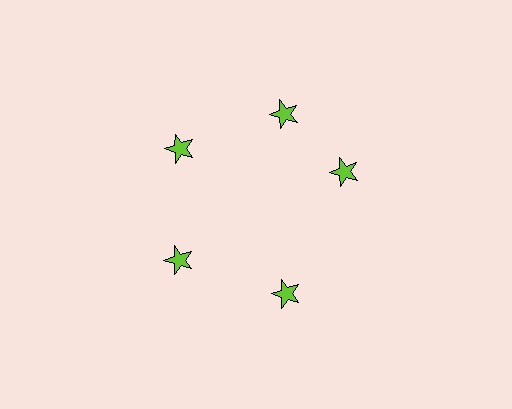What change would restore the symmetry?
The symmetry would be restored by rotating it back into even spacing with its neighbors so that all 5 stars sit at equal angles and equal distance from the center.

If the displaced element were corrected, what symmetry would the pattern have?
It would have 5-fold rotational symmetry — the pattern would map onto itself every 72 degrees.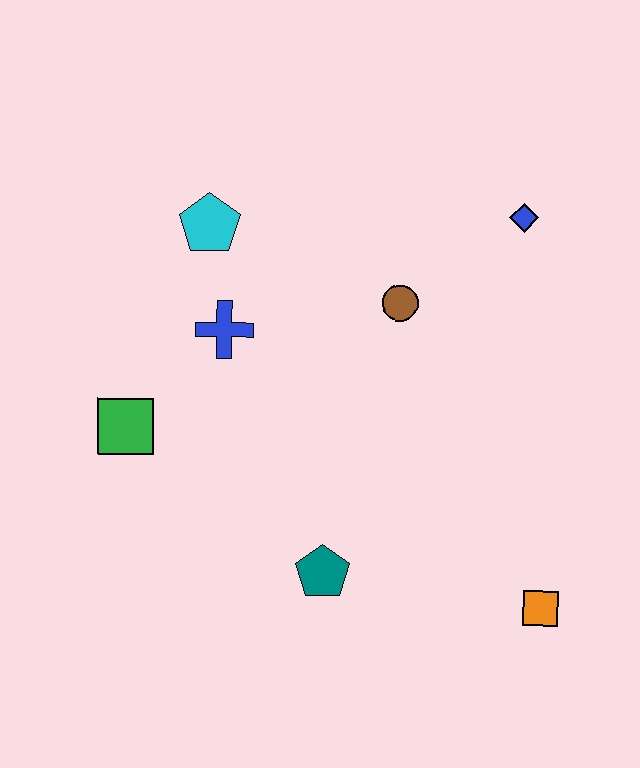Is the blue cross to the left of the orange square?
Yes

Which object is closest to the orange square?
The teal pentagon is closest to the orange square.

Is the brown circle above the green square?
Yes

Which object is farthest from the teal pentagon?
The blue diamond is farthest from the teal pentagon.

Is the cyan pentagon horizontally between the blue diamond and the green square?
Yes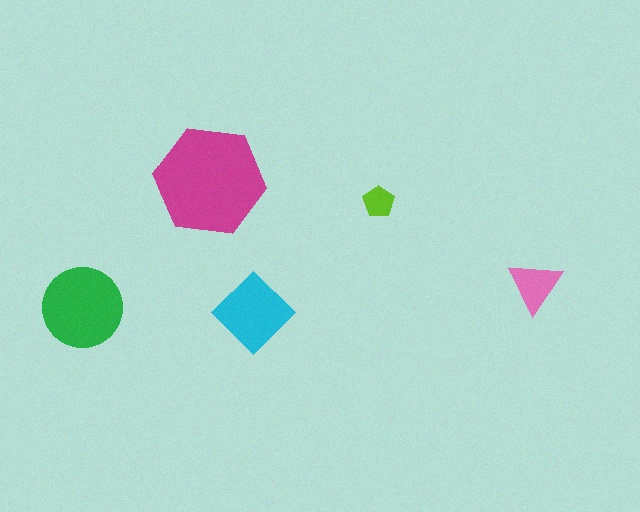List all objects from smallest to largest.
The lime pentagon, the pink triangle, the cyan diamond, the green circle, the magenta hexagon.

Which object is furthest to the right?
The pink triangle is rightmost.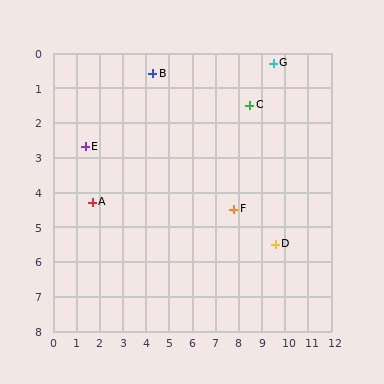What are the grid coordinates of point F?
Point F is at approximately (7.8, 4.5).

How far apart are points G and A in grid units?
Points G and A are about 8.8 grid units apart.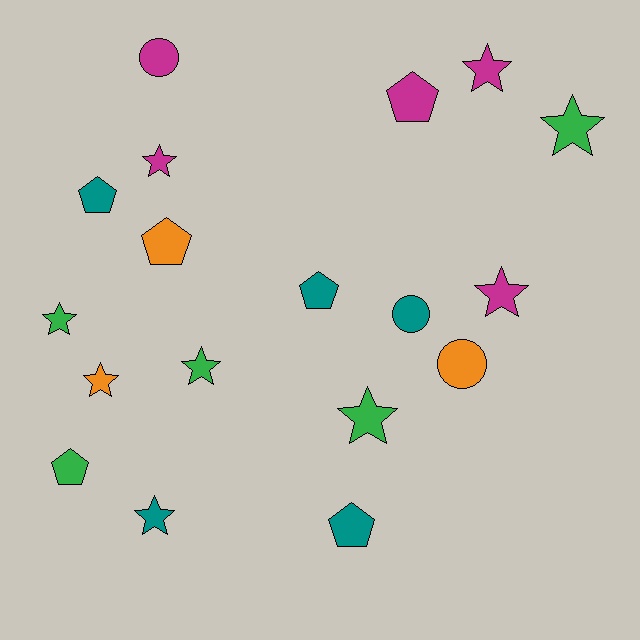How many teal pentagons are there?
There are 3 teal pentagons.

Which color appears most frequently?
Green, with 5 objects.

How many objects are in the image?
There are 18 objects.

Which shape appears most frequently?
Star, with 9 objects.